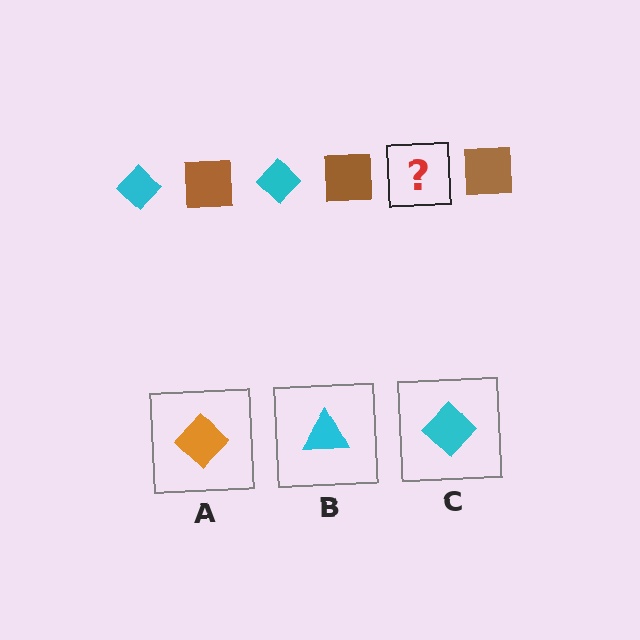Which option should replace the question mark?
Option C.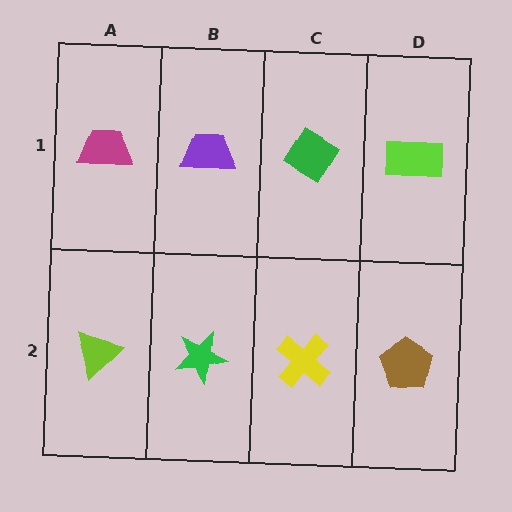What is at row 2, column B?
A green star.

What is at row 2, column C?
A yellow cross.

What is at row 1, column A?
A magenta trapezoid.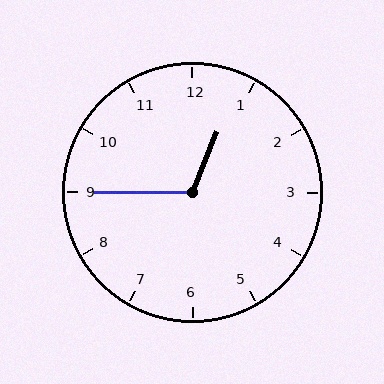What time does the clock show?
12:45.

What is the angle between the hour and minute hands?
Approximately 112 degrees.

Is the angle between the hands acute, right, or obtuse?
It is obtuse.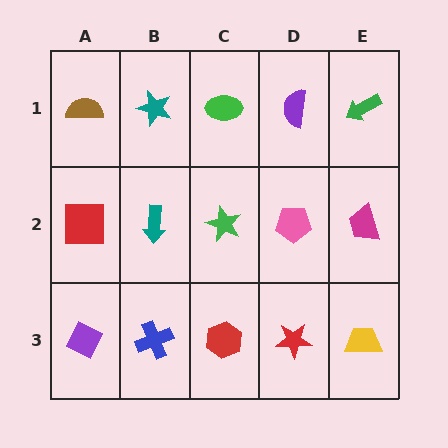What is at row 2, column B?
A teal arrow.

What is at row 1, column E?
A green arrow.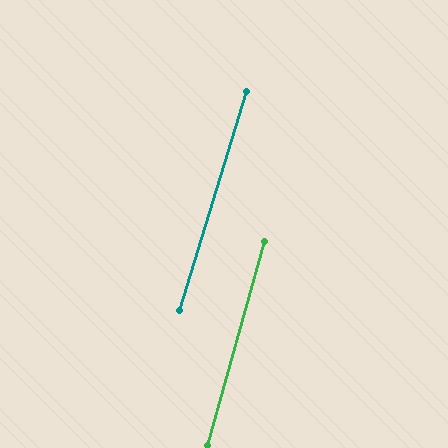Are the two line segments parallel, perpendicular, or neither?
Parallel — their directions differ by only 1.5°.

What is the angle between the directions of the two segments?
Approximately 2 degrees.